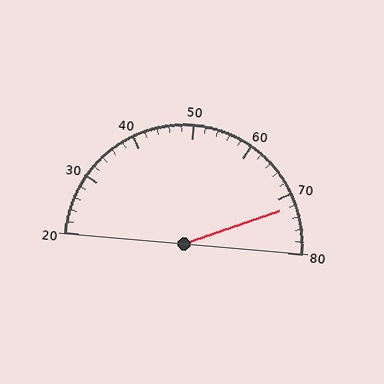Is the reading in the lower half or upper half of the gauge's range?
The reading is in the upper half of the range (20 to 80).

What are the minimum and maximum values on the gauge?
The gauge ranges from 20 to 80.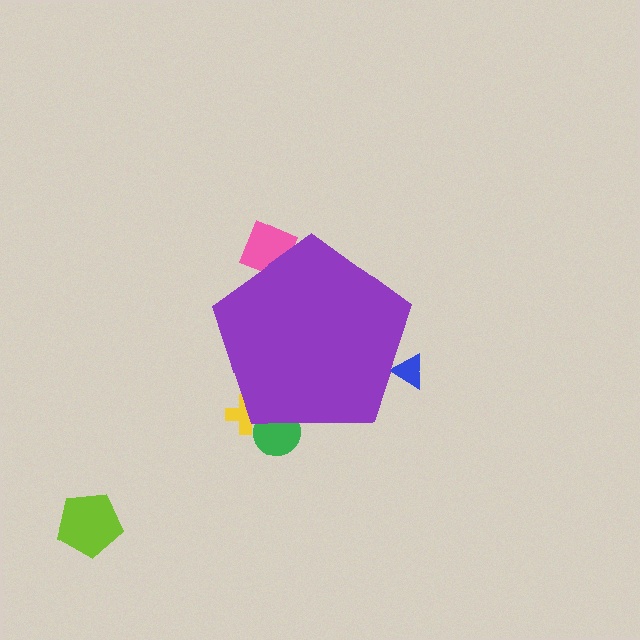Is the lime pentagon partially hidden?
No, the lime pentagon is fully visible.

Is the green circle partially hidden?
Yes, the green circle is partially hidden behind the purple pentagon.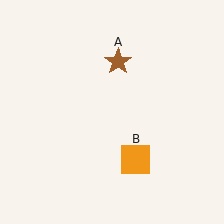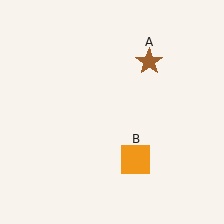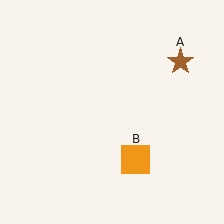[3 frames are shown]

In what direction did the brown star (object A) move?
The brown star (object A) moved right.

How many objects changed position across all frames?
1 object changed position: brown star (object A).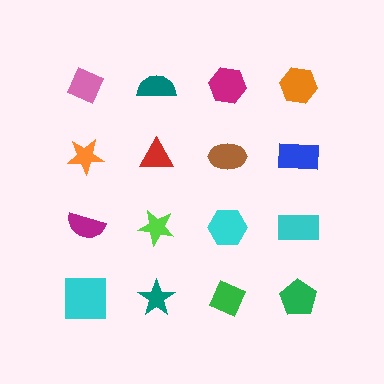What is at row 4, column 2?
A teal star.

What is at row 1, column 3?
A magenta hexagon.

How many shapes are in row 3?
4 shapes.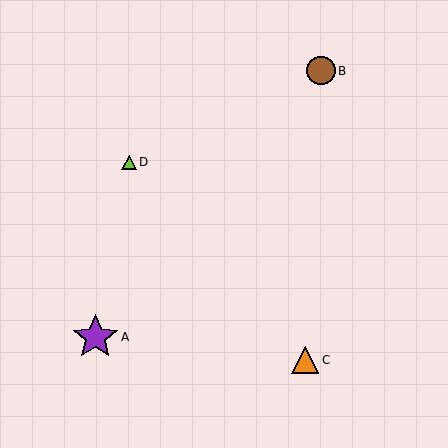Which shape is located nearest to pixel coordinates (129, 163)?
The lime triangle (labeled D) at (129, 162) is nearest to that location.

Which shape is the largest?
The purple star (labeled A) is the largest.